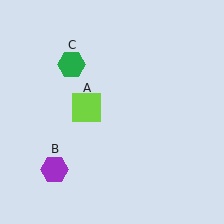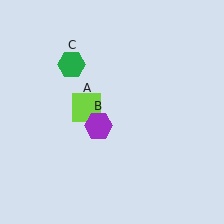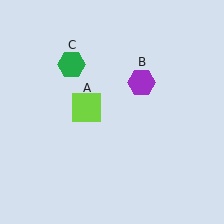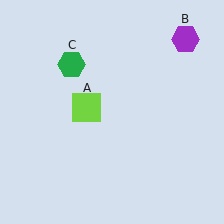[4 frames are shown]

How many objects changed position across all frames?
1 object changed position: purple hexagon (object B).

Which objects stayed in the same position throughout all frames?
Lime square (object A) and green hexagon (object C) remained stationary.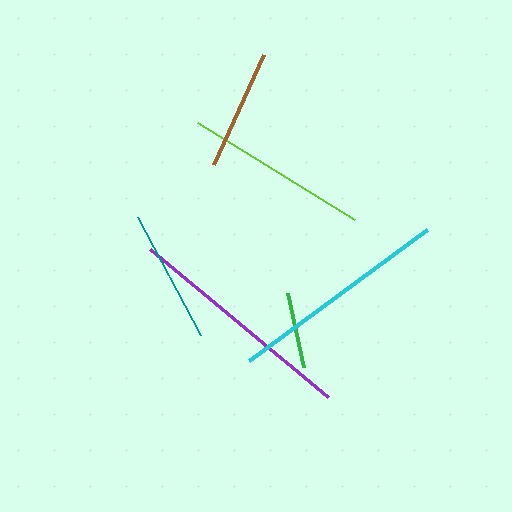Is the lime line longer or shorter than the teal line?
The lime line is longer than the teal line.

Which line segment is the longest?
The purple line is the longest at approximately 232 pixels.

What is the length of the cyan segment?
The cyan segment is approximately 222 pixels long.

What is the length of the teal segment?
The teal segment is approximately 134 pixels long.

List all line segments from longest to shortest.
From longest to shortest: purple, cyan, lime, teal, brown, green.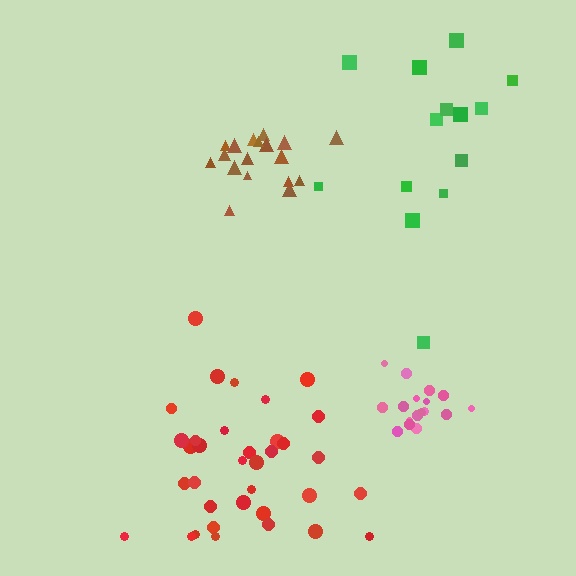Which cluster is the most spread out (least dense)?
Green.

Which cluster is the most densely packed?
Pink.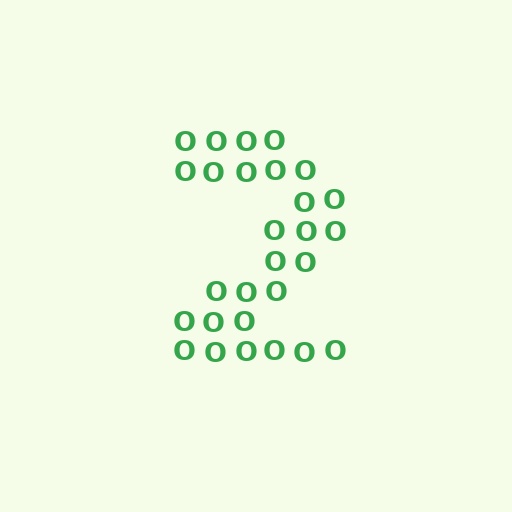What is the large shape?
The large shape is the digit 2.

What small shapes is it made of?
It is made of small letter O's.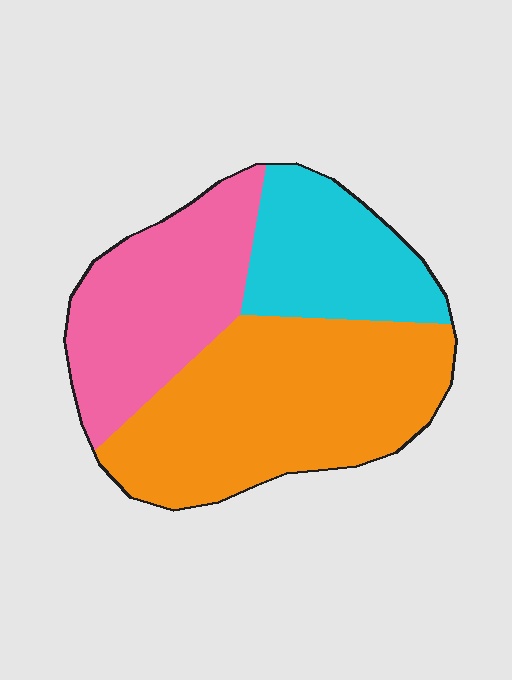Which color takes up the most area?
Orange, at roughly 45%.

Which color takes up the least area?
Cyan, at roughly 25%.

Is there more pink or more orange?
Orange.